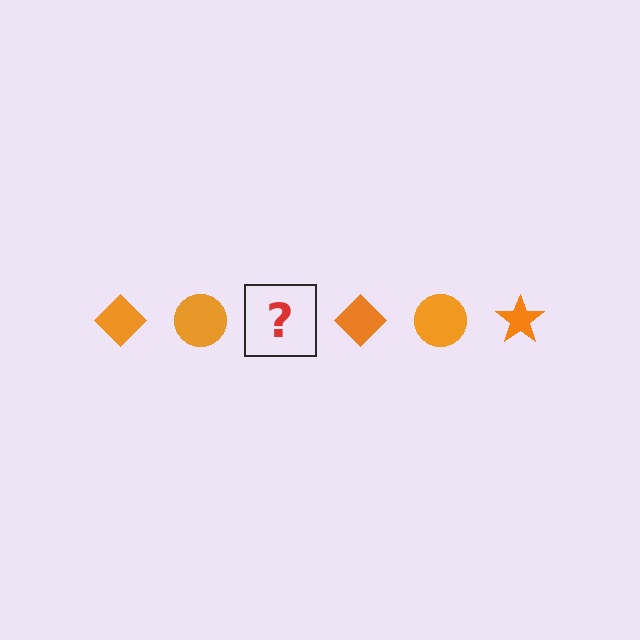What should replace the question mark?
The question mark should be replaced with an orange star.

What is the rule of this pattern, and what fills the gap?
The rule is that the pattern cycles through diamond, circle, star shapes in orange. The gap should be filled with an orange star.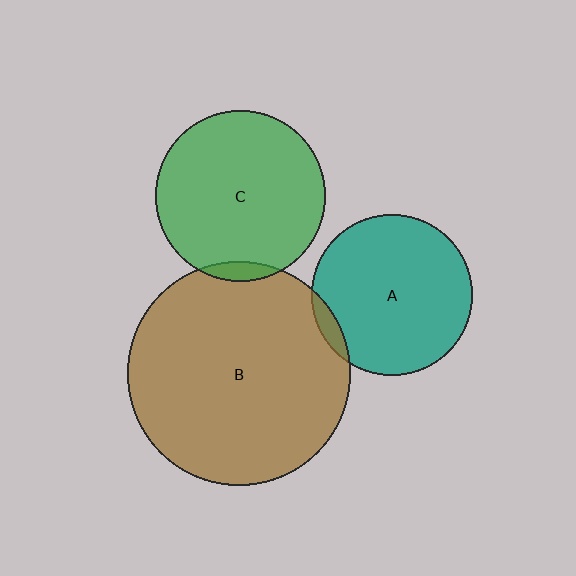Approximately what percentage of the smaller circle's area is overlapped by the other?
Approximately 5%.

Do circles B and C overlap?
Yes.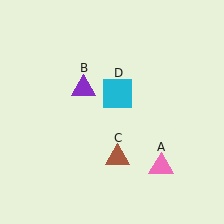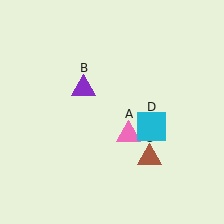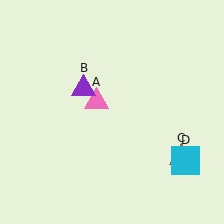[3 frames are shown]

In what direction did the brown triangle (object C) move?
The brown triangle (object C) moved right.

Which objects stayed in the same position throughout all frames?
Purple triangle (object B) remained stationary.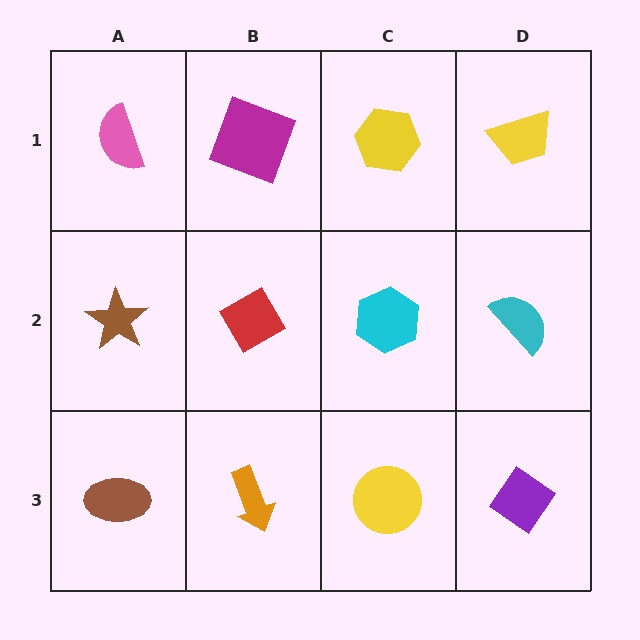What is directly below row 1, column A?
A brown star.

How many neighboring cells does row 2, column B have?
4.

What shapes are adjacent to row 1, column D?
A cyan semicircle (row 2, column D), a yellow hexagon (row 1, column C).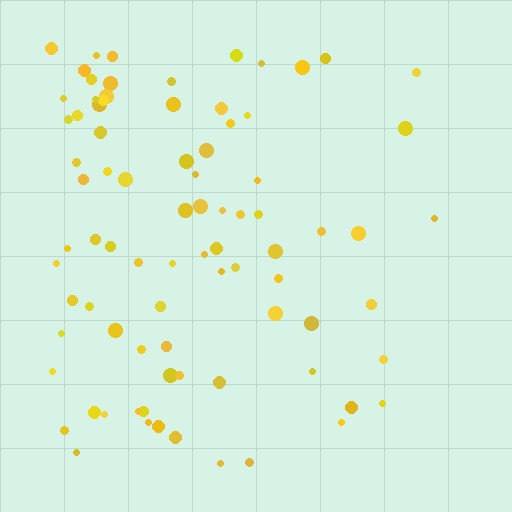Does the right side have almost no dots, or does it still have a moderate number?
Still a moderate number, just noticeably fewer than the left.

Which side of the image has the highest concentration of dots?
The left.